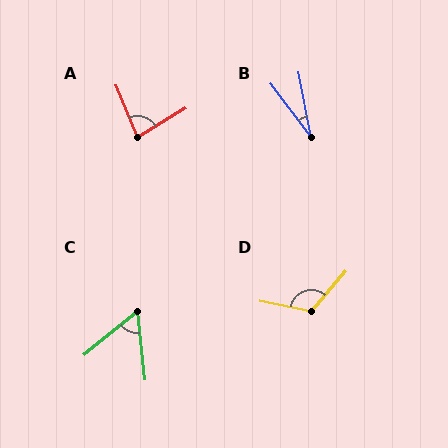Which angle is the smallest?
B, at approximately 27 degrees.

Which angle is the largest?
D, at approximately 118 degrees.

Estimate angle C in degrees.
Approximately 57 degrees.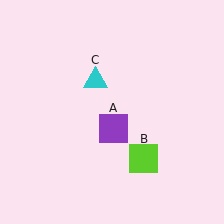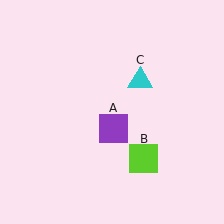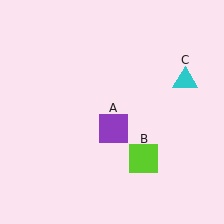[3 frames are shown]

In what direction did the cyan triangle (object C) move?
The cyan triangle (object C) moved right.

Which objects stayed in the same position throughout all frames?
Purple square (object A) and lime square (object B) remained stationary.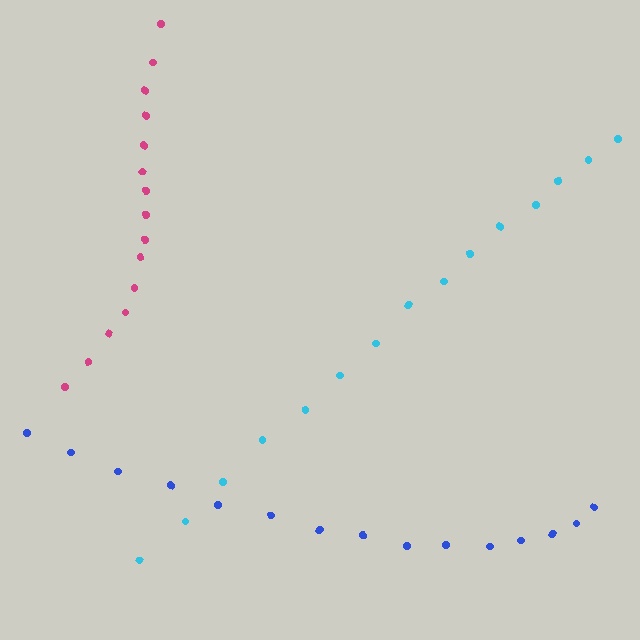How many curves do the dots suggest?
There are 3 distinct paths.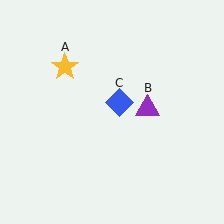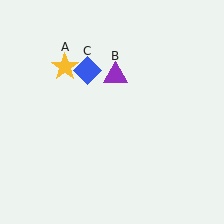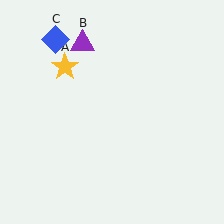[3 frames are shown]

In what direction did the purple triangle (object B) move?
The purple triangle (object B) moved up and to the left.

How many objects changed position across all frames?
2 objects changed position: purple triangle (object B), blue diamond (object C).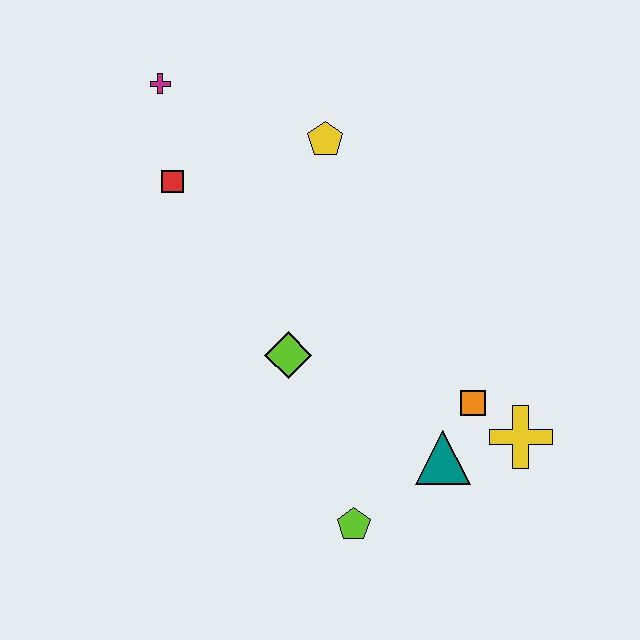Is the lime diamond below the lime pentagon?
No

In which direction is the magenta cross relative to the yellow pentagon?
The magenta cross is to the left of the yellow pentagon.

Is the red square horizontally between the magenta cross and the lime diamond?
Yes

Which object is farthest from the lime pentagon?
The magenta cross is farthest from the lime pentagon.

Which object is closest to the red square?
The magenta cross is closest to the red square.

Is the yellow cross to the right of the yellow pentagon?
Yes